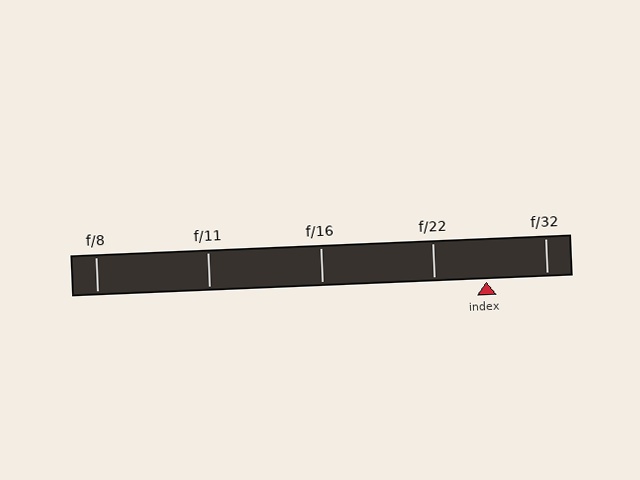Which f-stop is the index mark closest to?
The index mark is closest to f/22.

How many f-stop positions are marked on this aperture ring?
There are 5 f-stop positions marked.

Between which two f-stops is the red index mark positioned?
The index mark is between f/22 and f/32.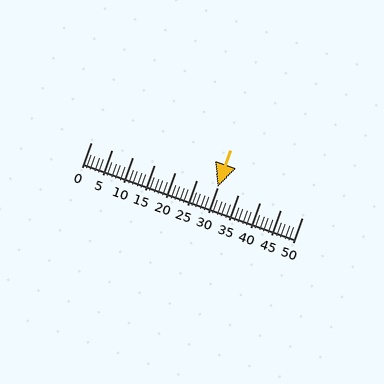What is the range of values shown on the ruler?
The ruler shows values from 0 to 50.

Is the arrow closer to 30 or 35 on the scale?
The arrow is closer to 30.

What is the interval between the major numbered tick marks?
The major tick marks are spaced 5 units apart.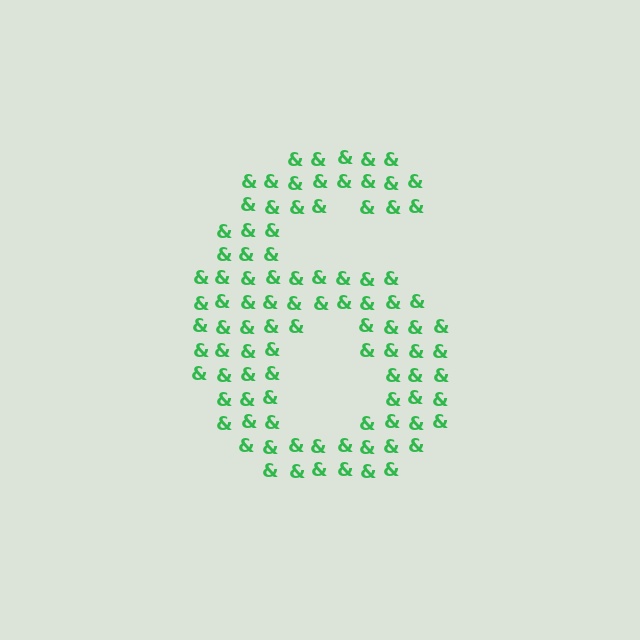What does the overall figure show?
The overall figure shows the digit 6.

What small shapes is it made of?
It is made of small ampersands.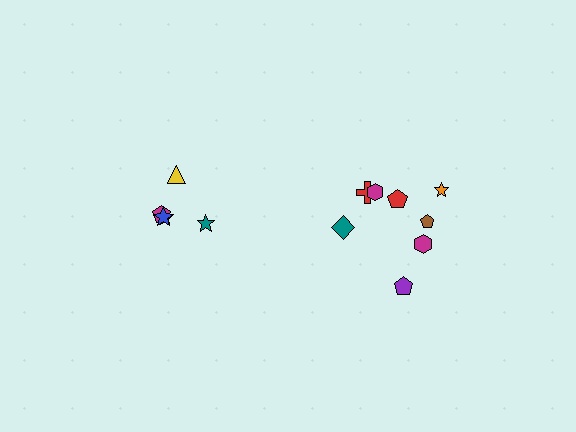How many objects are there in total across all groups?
There are 13 objects.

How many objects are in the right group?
There are 8 objects.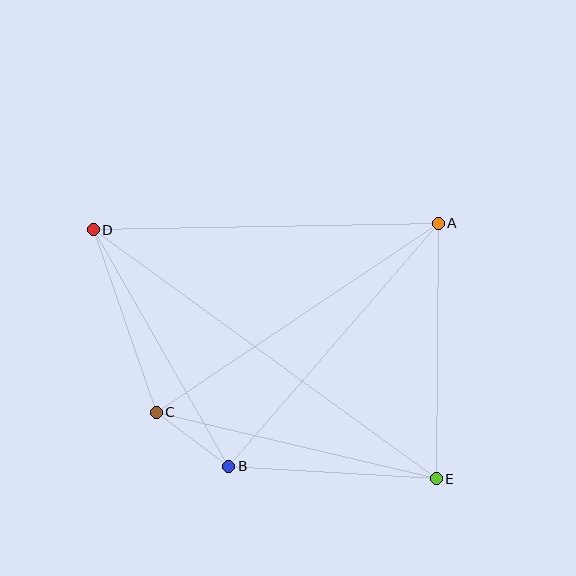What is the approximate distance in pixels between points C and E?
The distance between C and E is approximately 288 pixels.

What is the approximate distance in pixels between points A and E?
The distance between A and E is approximately 256 pixels.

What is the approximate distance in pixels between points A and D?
The distance between A and D is approximately 345 pixels.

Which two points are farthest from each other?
Points D and E are farthest from each other.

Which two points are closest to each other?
Points B and C are closest to each other.